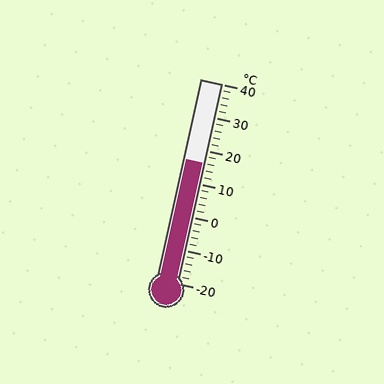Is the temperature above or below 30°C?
The temperature is below 30°C.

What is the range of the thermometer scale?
The thermometer scale ranges from -20°C to 40°C.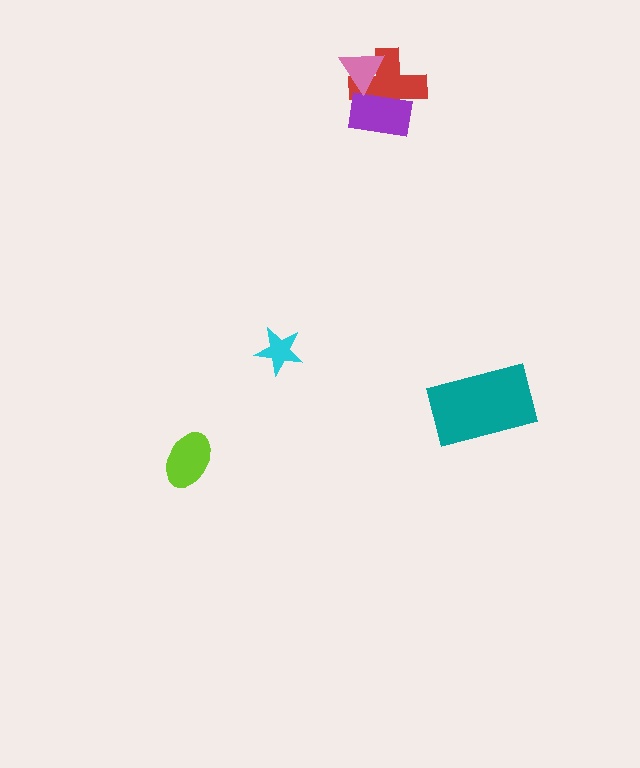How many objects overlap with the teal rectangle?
0 objects overlap with the teal rectangle.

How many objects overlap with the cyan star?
0 objects overlap with the cyan star.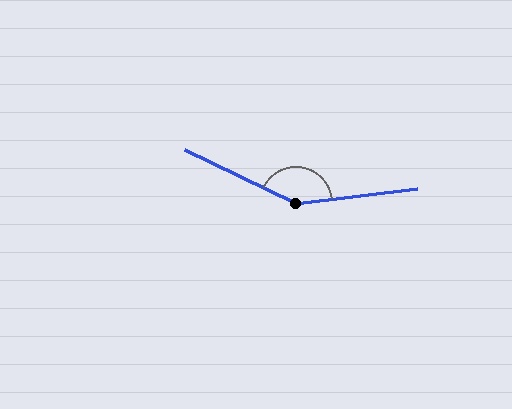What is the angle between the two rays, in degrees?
Approximately 148 degrees.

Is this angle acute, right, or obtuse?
It is obtuse.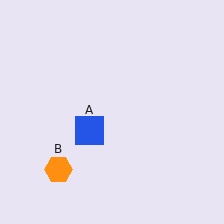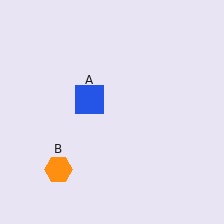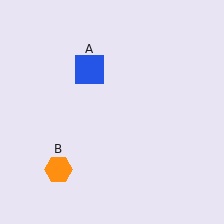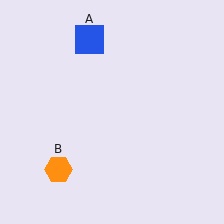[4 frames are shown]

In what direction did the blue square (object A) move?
The blue square (object A) moved up.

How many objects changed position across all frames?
1 object changed position: blue square (object A).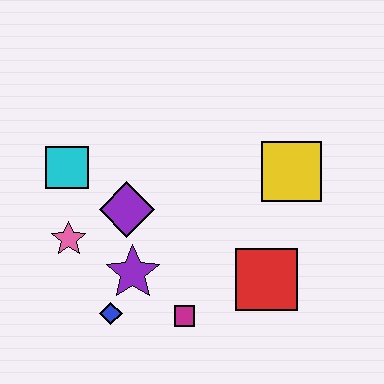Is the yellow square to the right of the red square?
Yes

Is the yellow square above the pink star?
Yes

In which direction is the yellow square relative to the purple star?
The yellow square is to the right of the purple star.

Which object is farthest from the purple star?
The yellow square is farthest from the purple star.